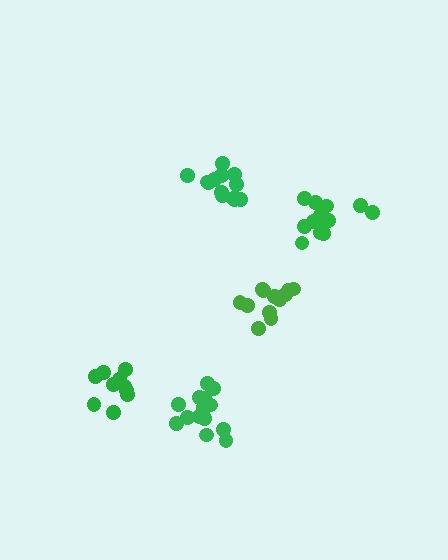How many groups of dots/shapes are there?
There are 5 groups.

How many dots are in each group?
Group 1: 15 dots, Group 2: 10 dots, Group 3: 13 dots, Group 4: 12 dots, Group 5: 13 dots (63 total).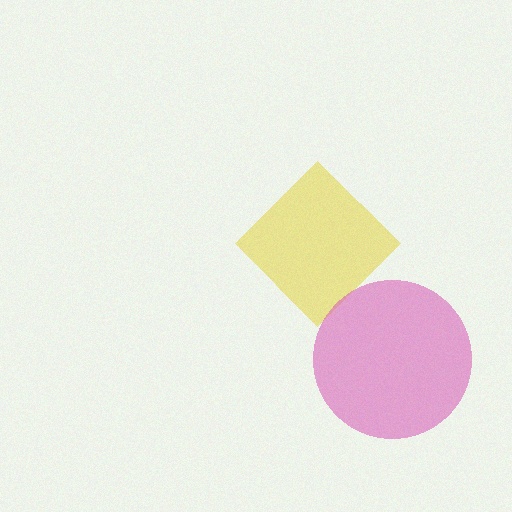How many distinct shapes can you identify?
There are 2 distinct shapes: a yellow diamond, a pink circle.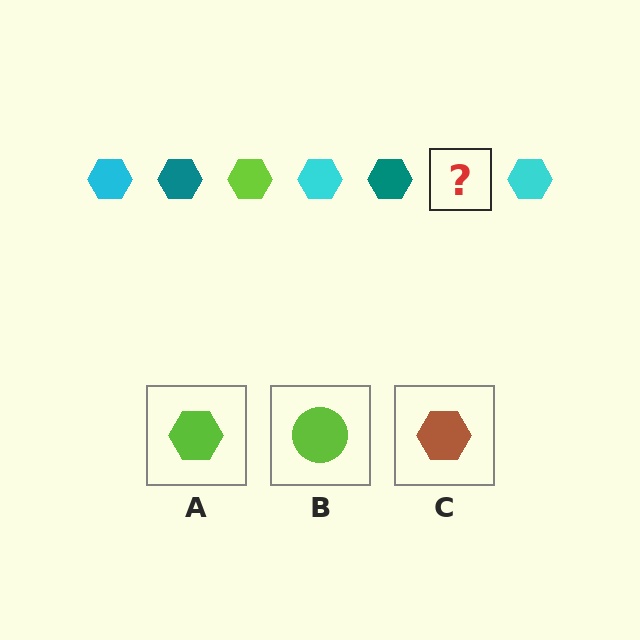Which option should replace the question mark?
Option A.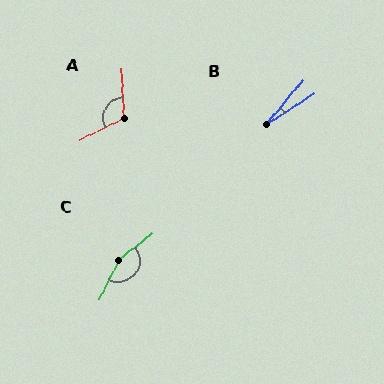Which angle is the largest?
C, at approximately 154 degrees.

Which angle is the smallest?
B, at approximately 18 degrees.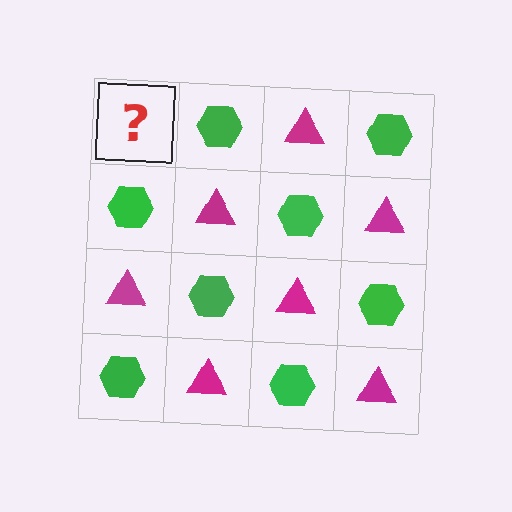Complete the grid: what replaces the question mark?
The question mark should be replaced with a magenta triangle.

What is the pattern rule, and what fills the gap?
The rule is that it alternates magenta triangle and green hexagon in a checkerboard pattern. The gap should be filled with a magenta triangle.